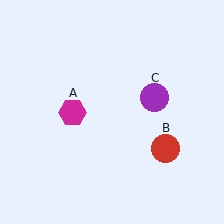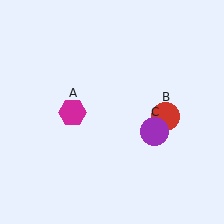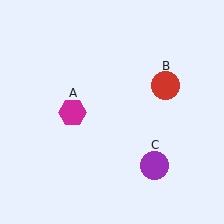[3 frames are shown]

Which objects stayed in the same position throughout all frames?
Magenta hexagon (object A) remained stationary.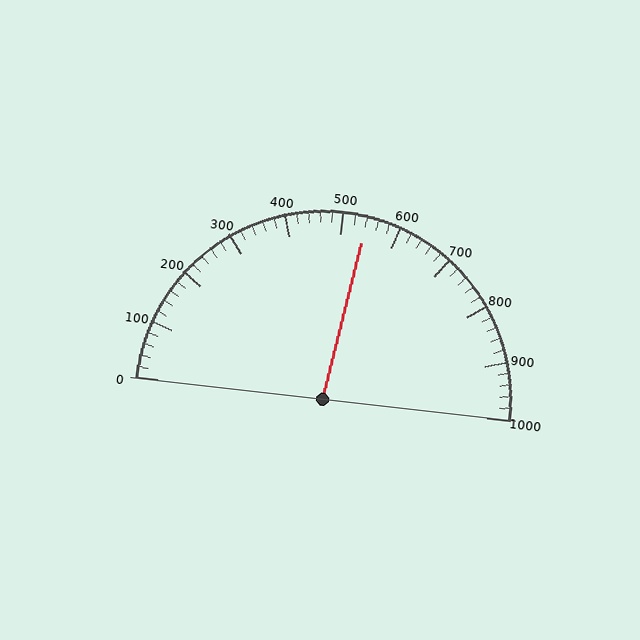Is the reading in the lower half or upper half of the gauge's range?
The reading is in the upper half of the range (0 to 1000).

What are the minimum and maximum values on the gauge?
The gauge ranges from 0 to 1000.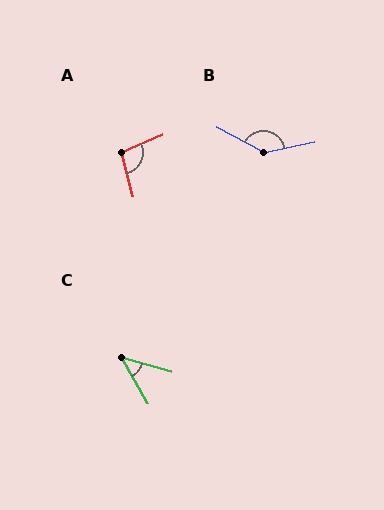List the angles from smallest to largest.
C (45°), A (98°), B (140°).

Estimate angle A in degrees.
Approximately 98 degrees.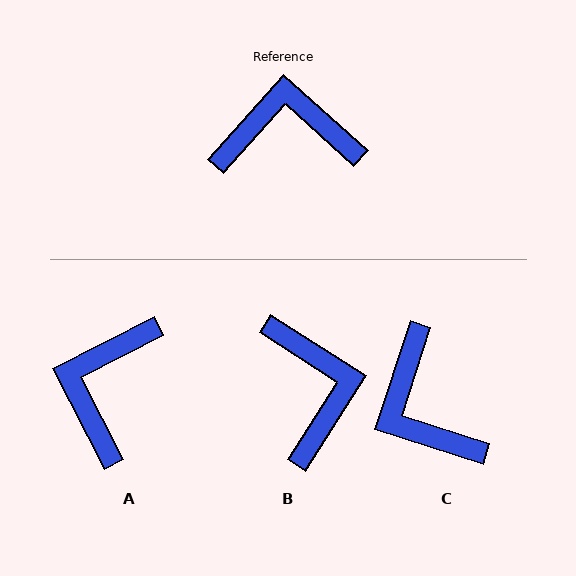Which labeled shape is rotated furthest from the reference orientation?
C, about 114 degrees away.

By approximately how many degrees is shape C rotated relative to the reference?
Approximately 114 degrees counter-clockwise.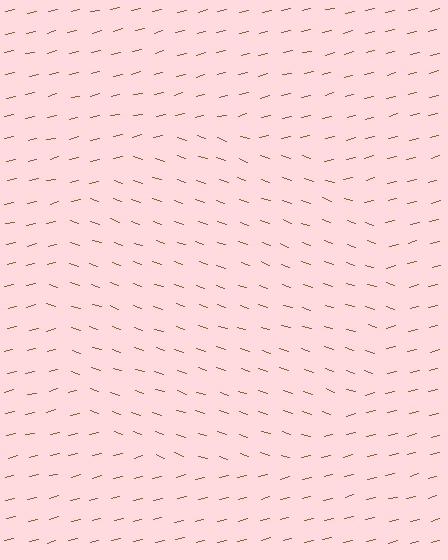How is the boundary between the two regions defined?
The boundary is defined purely by a change in line orientation (approximately 33 degrees difference). All lines are the same color and thickness.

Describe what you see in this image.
The image is filled with small brown line segments. A circle region in the image has lines oriented differently from the surrounding lines, creating a visible texture boundary.